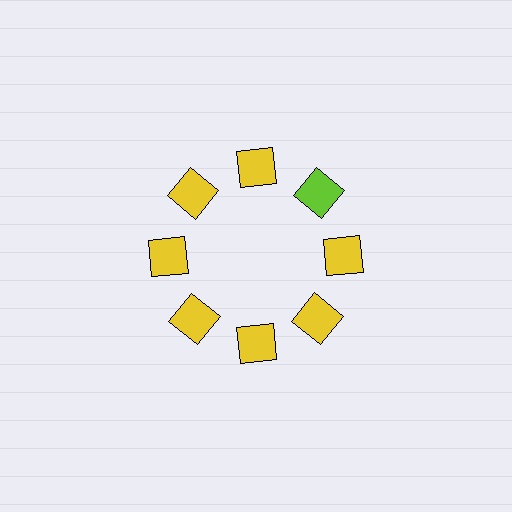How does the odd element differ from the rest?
It has a different color: lime instead of yellow.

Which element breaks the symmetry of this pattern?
The lime square at roughly the 2 o'clock position breaks the symmetry. All other shapes are yellow squares.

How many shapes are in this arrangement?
There are 8 shapes arranged in a ring pattern.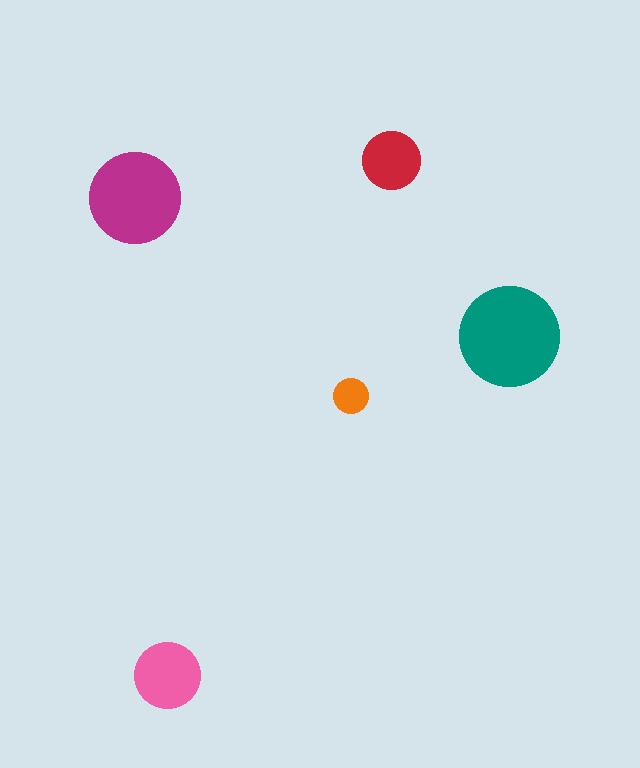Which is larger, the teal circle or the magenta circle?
The teal one.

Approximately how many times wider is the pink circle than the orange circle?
About 2 times wider.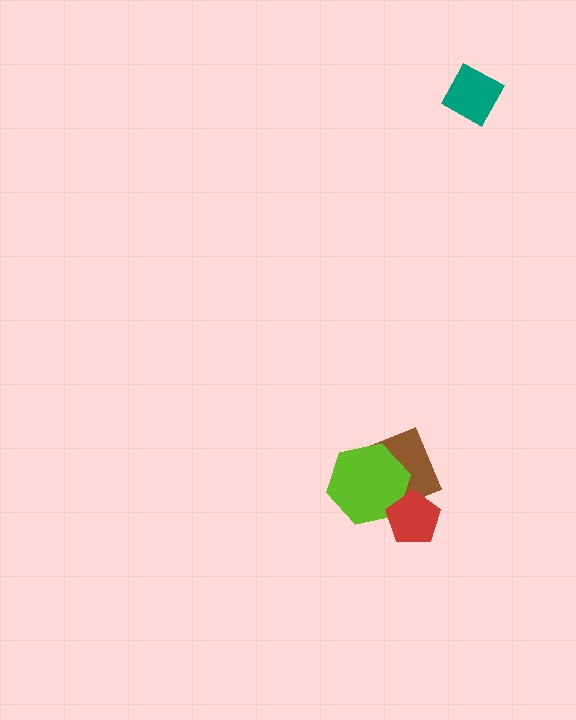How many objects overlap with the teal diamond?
0 objects overlap with the teal diamond.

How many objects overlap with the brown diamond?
2 objects overlap with the brown diamond.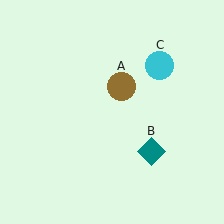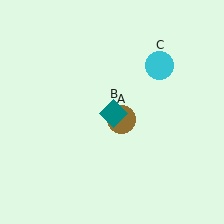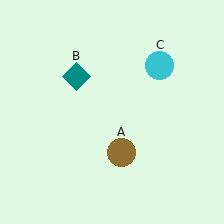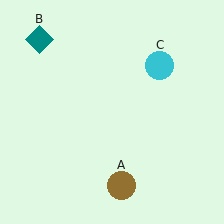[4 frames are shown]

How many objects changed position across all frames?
2 objects changed position: brown circle (object A), teal diamond (object B).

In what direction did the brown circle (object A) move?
The brown circle (object A) moved down.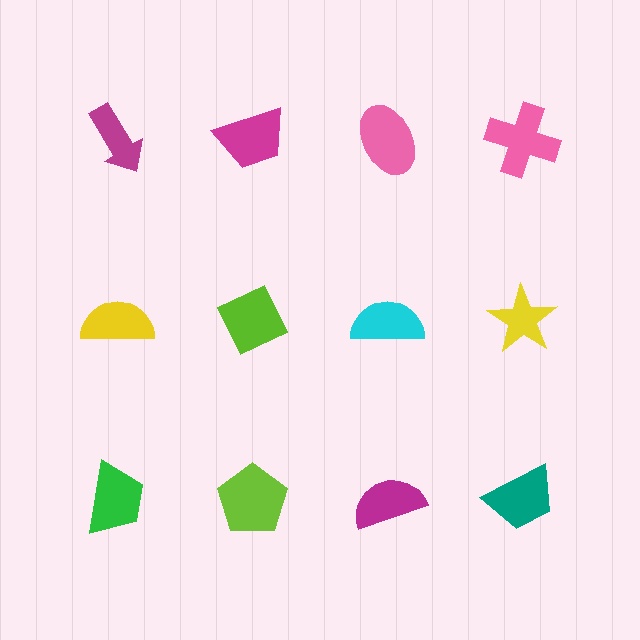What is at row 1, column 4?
A pink cross.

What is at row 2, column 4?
A yellow star.